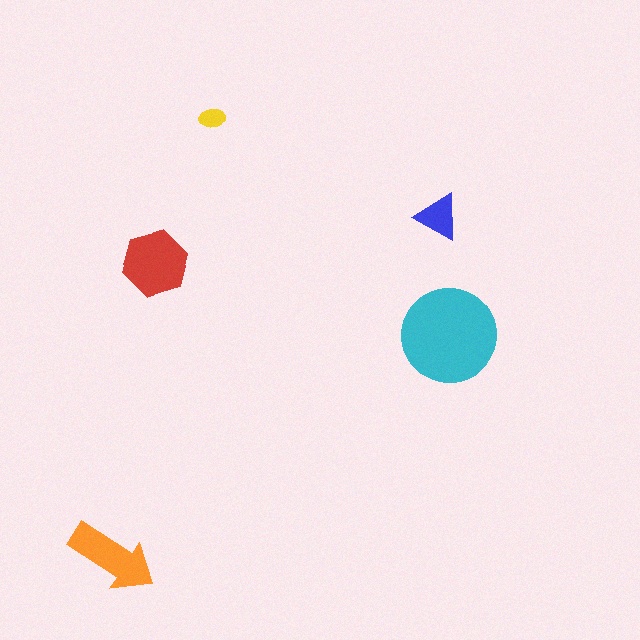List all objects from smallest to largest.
The yellow ellipse, the blue triangle, the orange arrow, the red hexagon, the cyan circle.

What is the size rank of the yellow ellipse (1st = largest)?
5th.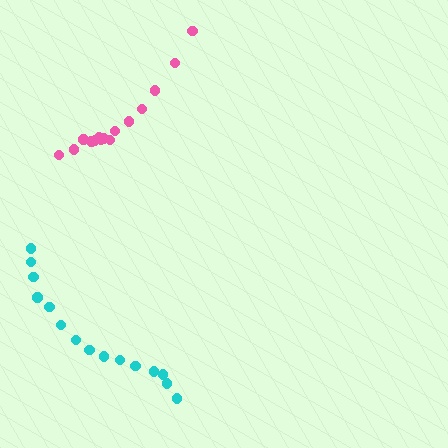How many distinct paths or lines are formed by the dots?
There are 2 distinct paths.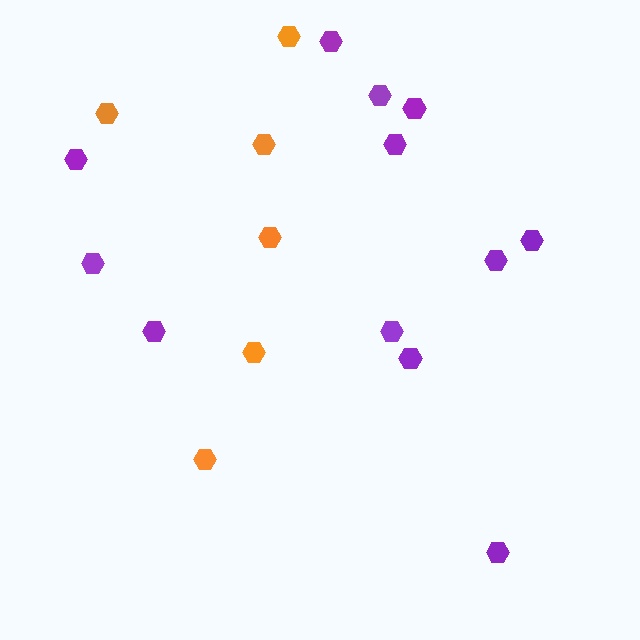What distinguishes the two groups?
There are 2 groups: one group of orange hexagons (6) and one group of purple hexagons (12).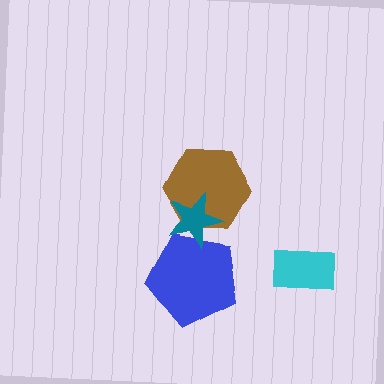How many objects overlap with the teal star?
2 objects overlap with the teal star.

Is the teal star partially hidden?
No, no other shape covers it.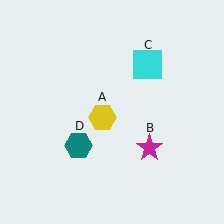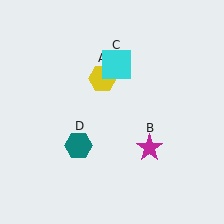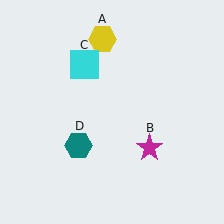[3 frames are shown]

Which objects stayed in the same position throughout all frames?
Magenta star (object B) and teal hexagon (object D) remained stationary.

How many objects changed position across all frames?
2 objects changed position: yellow hexagon (object A), cyan square (object C).